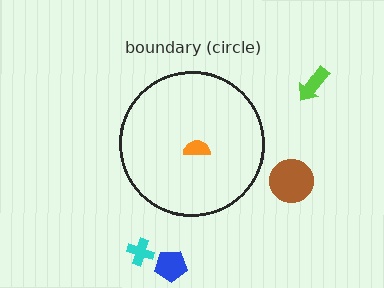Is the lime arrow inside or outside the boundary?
Outside.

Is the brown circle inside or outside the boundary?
Outside.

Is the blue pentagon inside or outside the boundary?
Outside.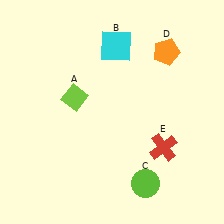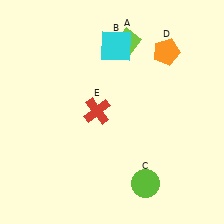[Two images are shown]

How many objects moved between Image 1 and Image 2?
2 objects moved between the two images.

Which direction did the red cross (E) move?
The red cross (E) moved left.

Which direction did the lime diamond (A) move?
The lime diamond (A) moved up.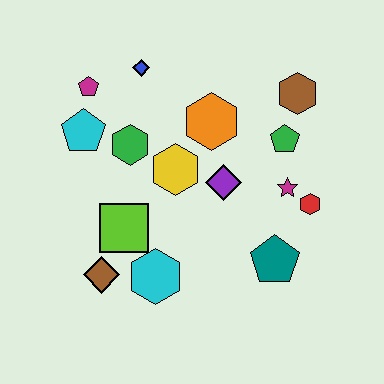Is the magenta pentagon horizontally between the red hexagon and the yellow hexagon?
No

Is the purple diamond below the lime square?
No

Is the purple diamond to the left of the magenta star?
Yes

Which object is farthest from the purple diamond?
The magenta pentagon is farthest from the purple diamond.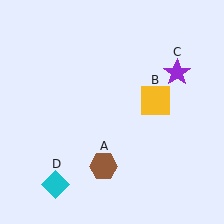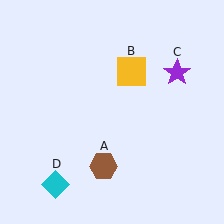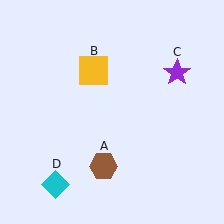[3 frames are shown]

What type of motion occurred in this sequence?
The yellow square (object B) rotated counterclockwise around the center of the scene.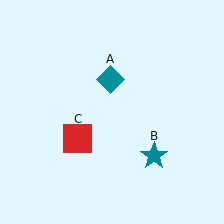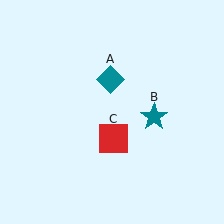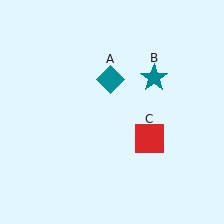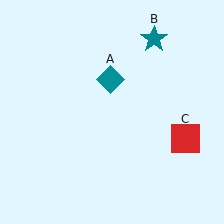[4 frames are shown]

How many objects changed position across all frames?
2 objects changed position: teal star (object B), red square (object C).